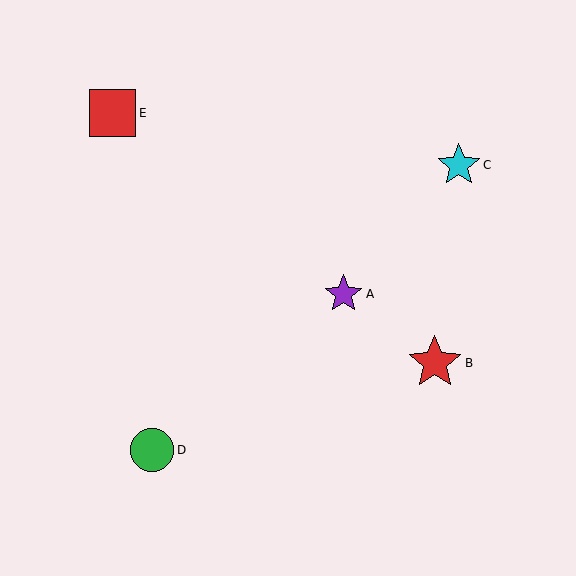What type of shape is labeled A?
Shape A is a purple star.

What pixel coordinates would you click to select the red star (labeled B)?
Click at (435, 363) to select the red star B.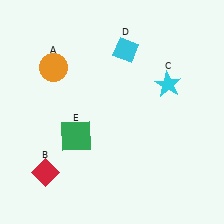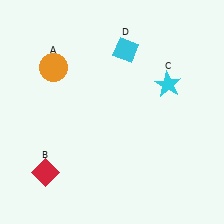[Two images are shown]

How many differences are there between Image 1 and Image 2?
There is 1 difference between the two images.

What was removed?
The green square (E) was removed in Image 2.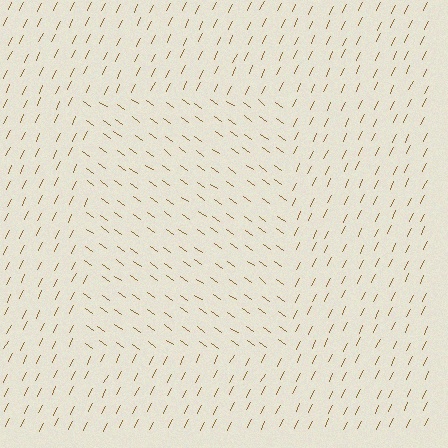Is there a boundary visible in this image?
Yes, there is a texture boundary formed by a change in line orientation.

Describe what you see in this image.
The image is filled with small brown line segments. A rectangle region in the image has lines oriented differently from the surrounding lines, creating a visible texture boundary.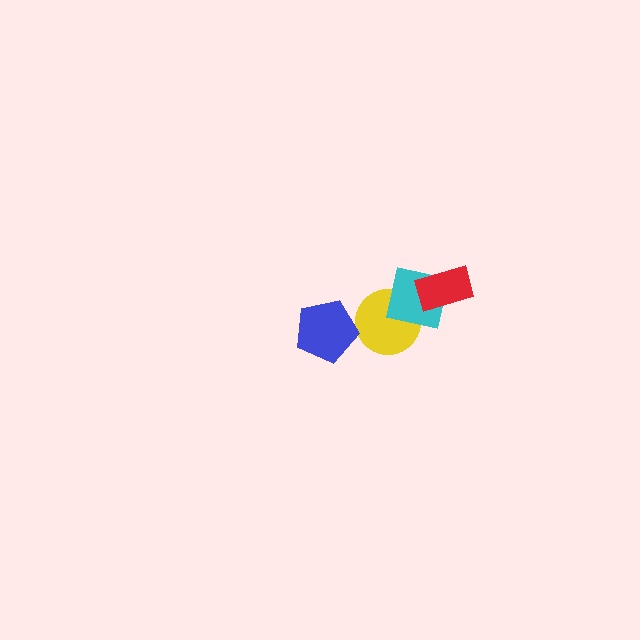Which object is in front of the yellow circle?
The cyan square is in front of the yellow circle.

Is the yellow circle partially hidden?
Yes, it is partially covered by another shape.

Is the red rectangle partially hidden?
No, no other shape covers it.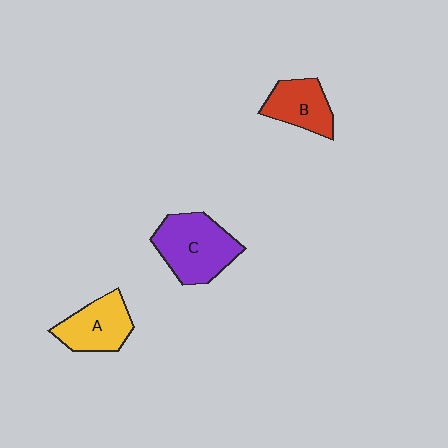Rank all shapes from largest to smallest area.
From largest to smallest: C (purple), A (yellow), B (red).